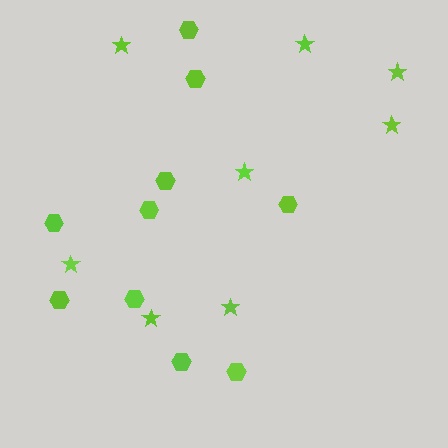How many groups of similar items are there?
There are 2 groups: one group of stars (8) and one group of hexagons (10).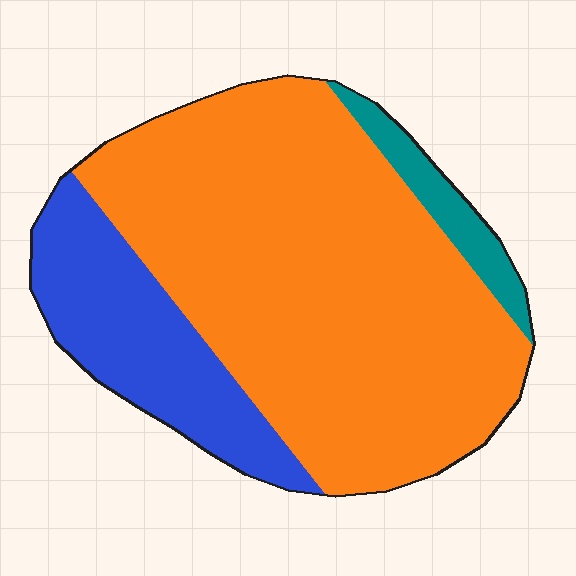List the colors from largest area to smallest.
From largest to smallest: orange, blue, teal.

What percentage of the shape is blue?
Blue takes up about one fifth (1/5) of the shape.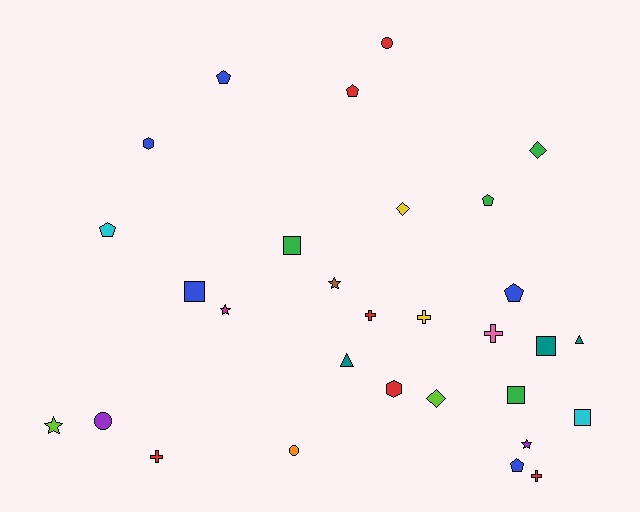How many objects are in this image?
There are 30 objects.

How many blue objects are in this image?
There are 5 blue objects.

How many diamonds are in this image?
There are 3 diamonds.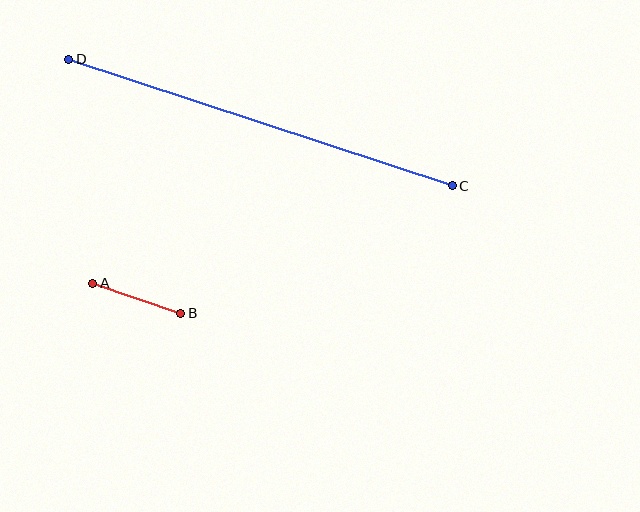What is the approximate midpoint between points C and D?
The midpoint is at approximately (260, 122) pixels.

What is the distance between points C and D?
The distance is approximately 404 pixels.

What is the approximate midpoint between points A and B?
The midpoint is at approximately (137, 298) pixels.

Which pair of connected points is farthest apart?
Points C and D are farthest apart.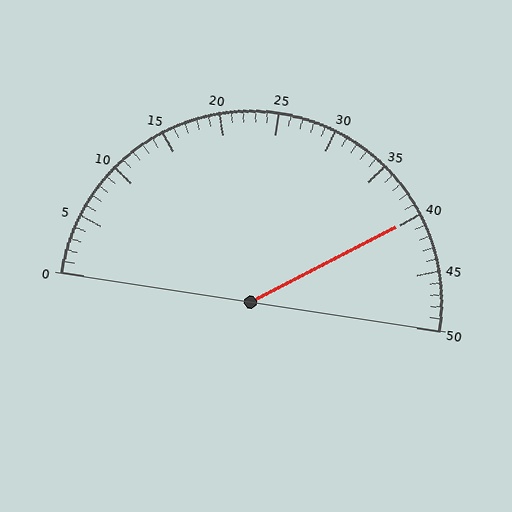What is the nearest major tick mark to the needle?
The nearest major tick mark is 40.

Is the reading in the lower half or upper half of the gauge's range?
The reading is in the upper half of the range (0 to 50).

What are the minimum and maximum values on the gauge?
The gauge ranges from 0 to 50.